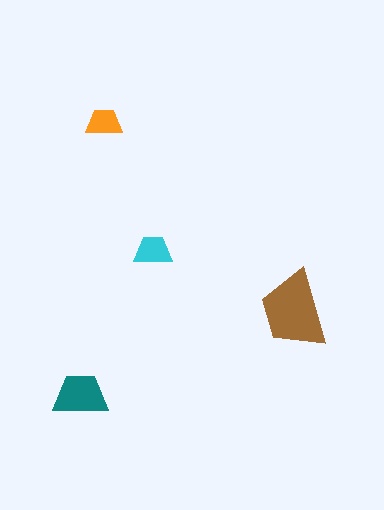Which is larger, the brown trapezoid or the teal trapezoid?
The brown one.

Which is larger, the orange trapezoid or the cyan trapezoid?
The cyan one.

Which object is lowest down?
The teal trapezoid is bottommost.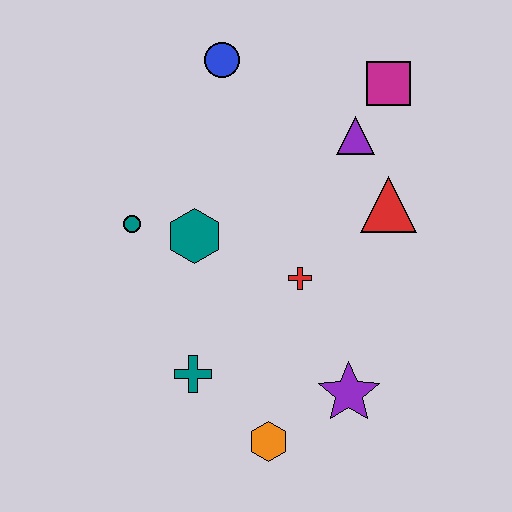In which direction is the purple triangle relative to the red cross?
The purple triangle is above the red cross.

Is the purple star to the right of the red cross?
Yes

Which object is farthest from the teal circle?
The magenta square is farthest from the teal circle.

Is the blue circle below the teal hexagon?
No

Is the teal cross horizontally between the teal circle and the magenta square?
Yes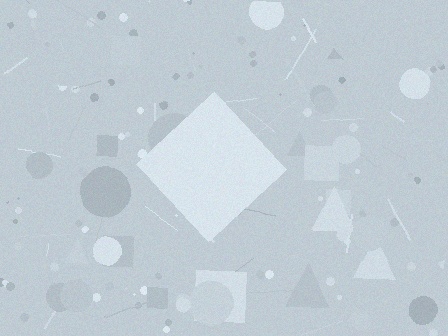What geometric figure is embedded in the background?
A diamond is embedded in the background.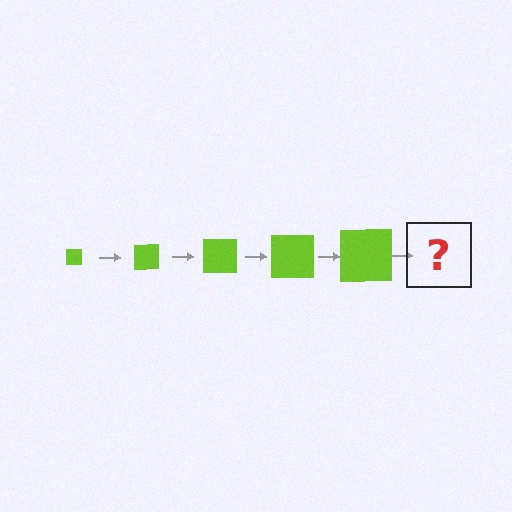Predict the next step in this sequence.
The next step is a lime square, larger than the previous one.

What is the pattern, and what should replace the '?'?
The pattern is that the square gets progressively larger each step. The '?' should be a lime square, larger than the previous one.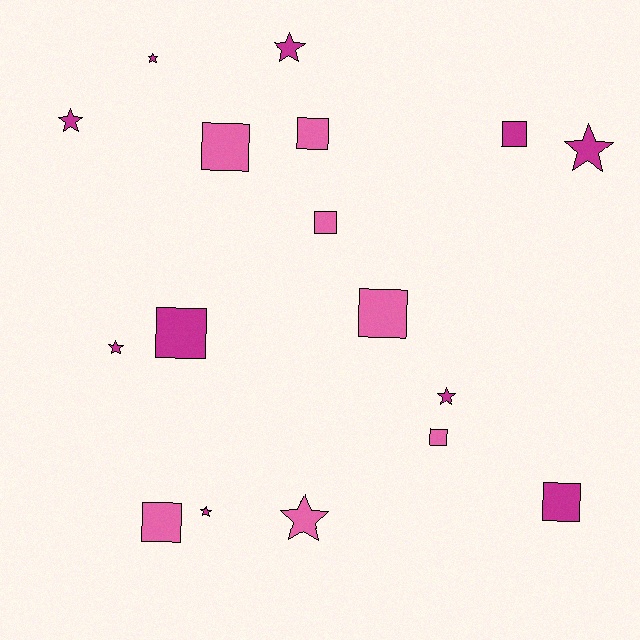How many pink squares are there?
There are 6 pink squares.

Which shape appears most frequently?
Square, with 9 objects.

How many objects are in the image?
There are 17 objects.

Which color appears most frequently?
Magenta, with 10 objects.